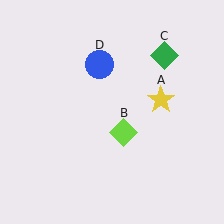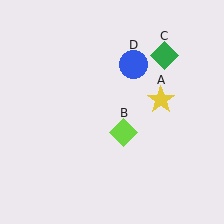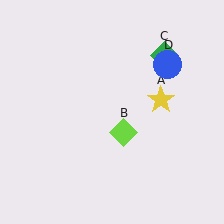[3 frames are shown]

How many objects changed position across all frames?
1 object changed position: blue circle (object D).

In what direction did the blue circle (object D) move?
The blue circle (object D) moved right.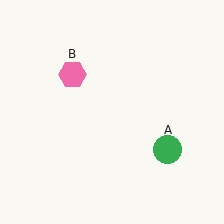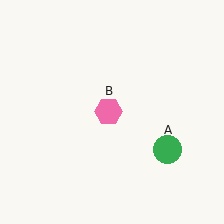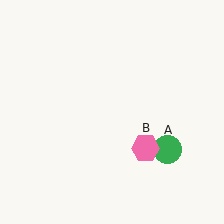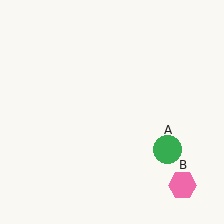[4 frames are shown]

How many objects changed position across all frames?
1 object changed position: pink hexagon (object B).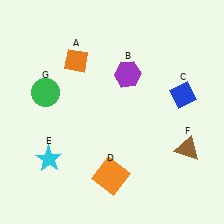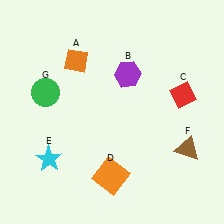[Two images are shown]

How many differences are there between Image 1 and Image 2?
There is 1 difference between the two images.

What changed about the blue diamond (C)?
In Image 1, C is blue. In Image 2, it changed to red.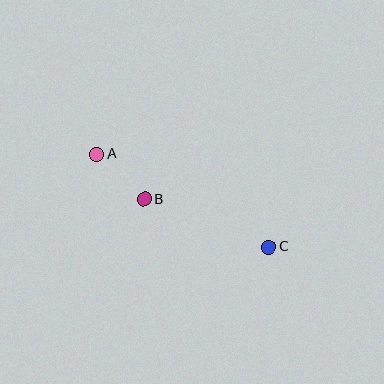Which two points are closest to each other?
Points A and B are closest to each other.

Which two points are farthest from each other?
Points A and C are farthest from each other.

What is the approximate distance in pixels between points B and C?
The distance between B and C is approximately 133 pixels.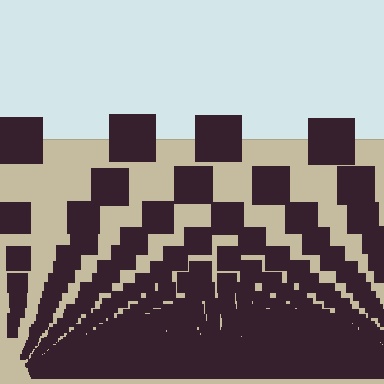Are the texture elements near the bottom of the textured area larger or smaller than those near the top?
Smaller. The gradient is inverted — elements near the bottom are smaller and denser.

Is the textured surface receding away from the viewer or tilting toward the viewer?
The surface appears to tilt toward the viewer. Texture elements get larger and sparser toward the top.